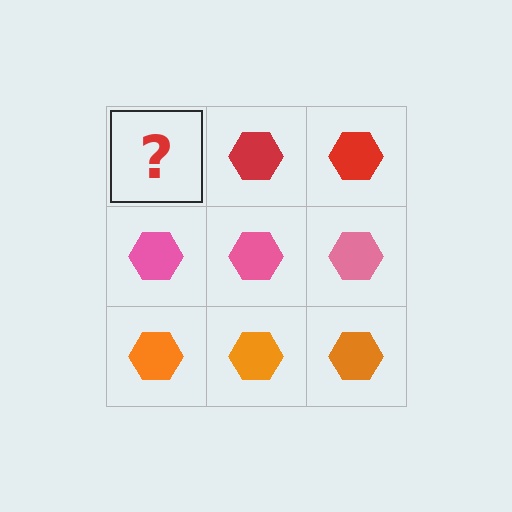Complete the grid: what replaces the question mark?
The question mark should be replaced with a red hexagon.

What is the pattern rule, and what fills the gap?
The rule is that each row has a consistent color. The gap should be filled with a red hexagon.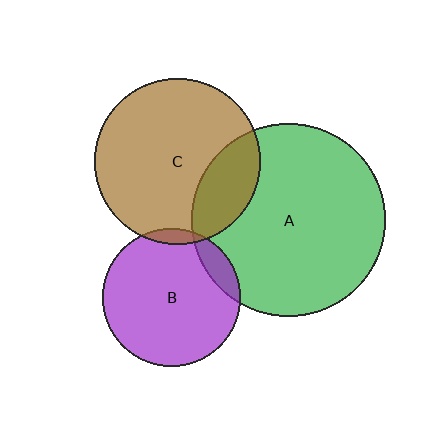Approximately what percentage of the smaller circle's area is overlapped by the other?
Approximately 20%.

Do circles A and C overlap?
Yes.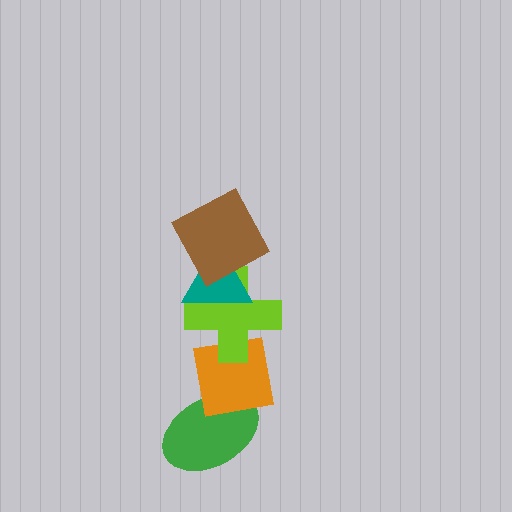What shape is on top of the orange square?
The lime cross is on top of the orange square.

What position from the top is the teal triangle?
The teal triangle is 2nd from the top.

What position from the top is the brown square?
The brown square is 1st from the top.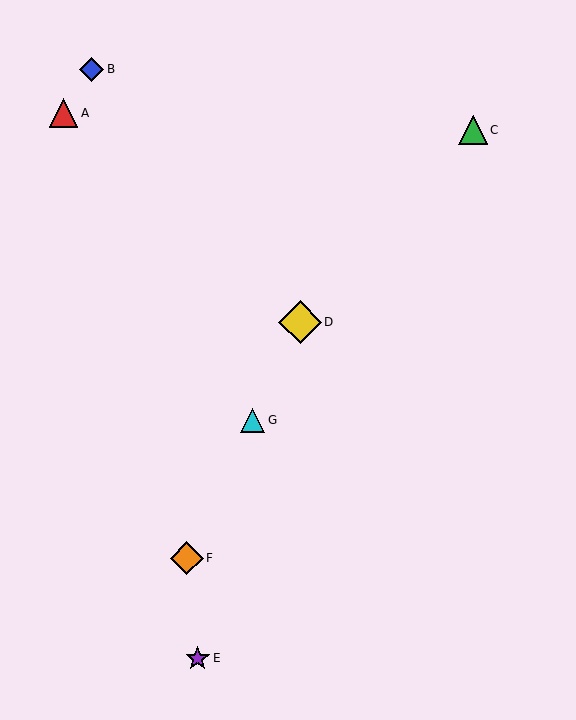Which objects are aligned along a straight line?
Objects D, F, G are aligned along a straight line.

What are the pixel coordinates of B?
Object B is at (92, 69).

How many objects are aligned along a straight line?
3 objects (D, F, G) are aligned along a straight line.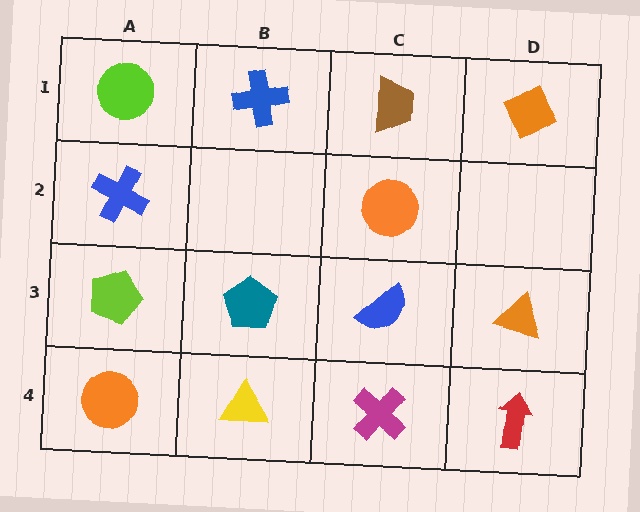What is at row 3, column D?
An orange triangle.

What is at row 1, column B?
A blue cross.